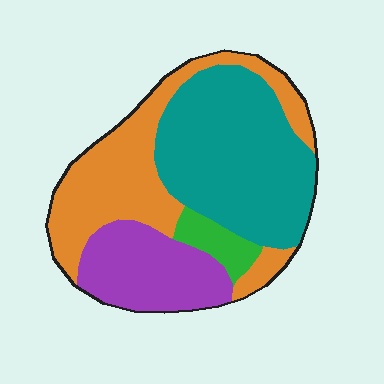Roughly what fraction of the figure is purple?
Purple covers about 20% of the figure.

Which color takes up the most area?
Teal, at roughly 40%.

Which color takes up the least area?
Green, at roughly 5%.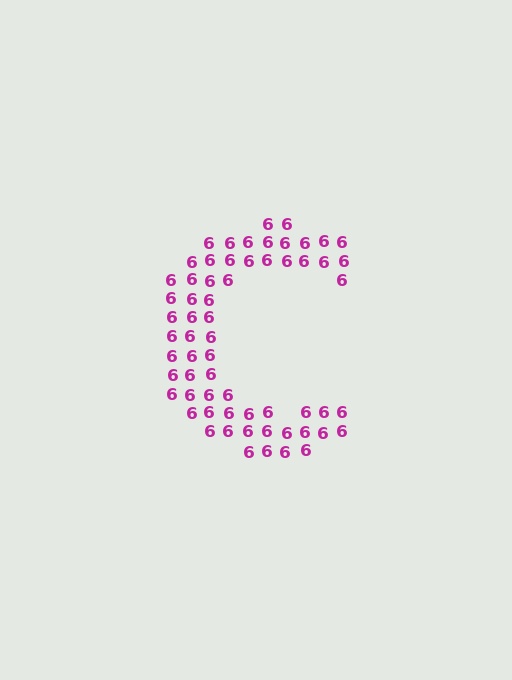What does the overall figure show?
The overall figure shows the letter C.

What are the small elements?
The small elements are digit 6's.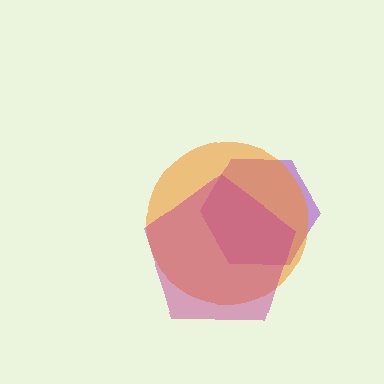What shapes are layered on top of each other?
The layered shapes are: a purple hexagon, an orange circle, a magenta pentagon.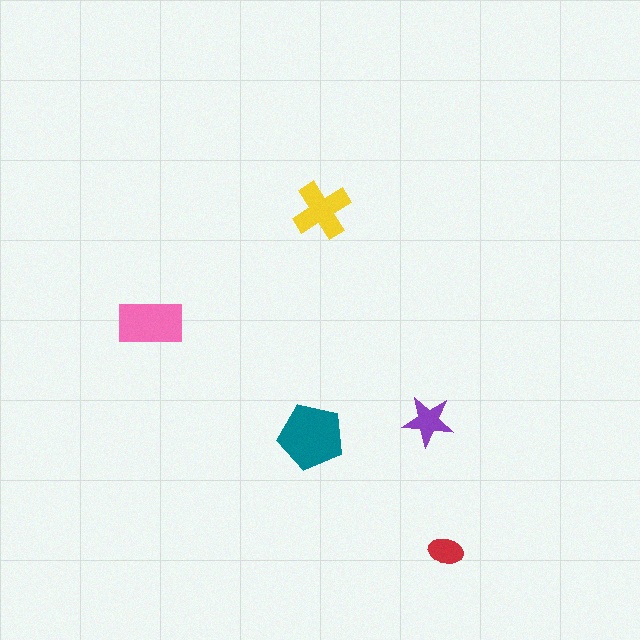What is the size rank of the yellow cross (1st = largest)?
3rd.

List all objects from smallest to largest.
The red ellipse, the purple star, the yellow cross, the pink rectangle, the teal pentagon.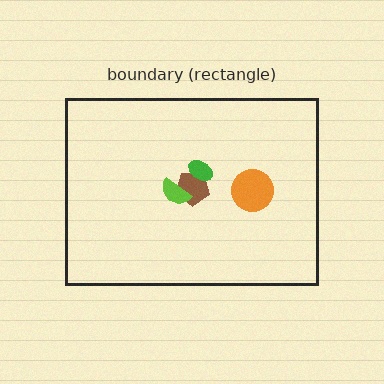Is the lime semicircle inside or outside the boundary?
Inside.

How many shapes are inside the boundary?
4 inside, 0 outside.